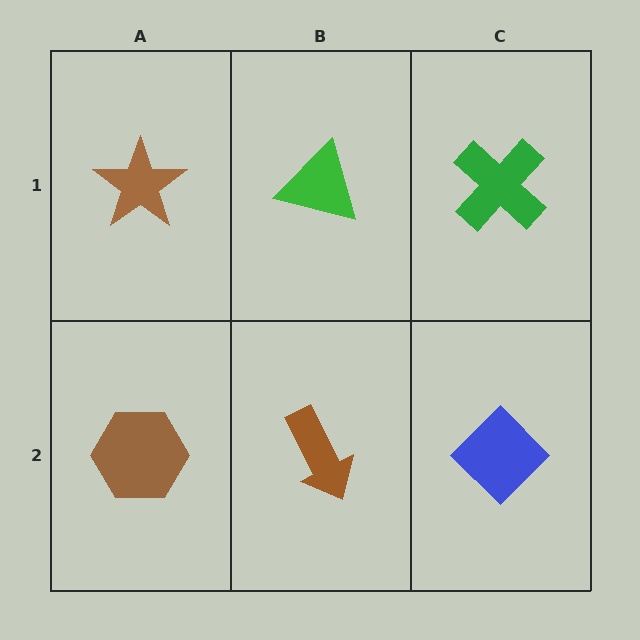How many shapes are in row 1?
3 shapes.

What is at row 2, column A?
A brown hexagon.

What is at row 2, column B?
A brown arrow.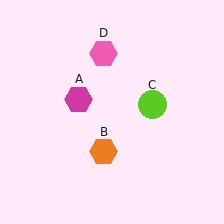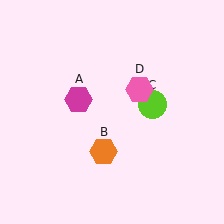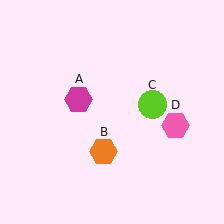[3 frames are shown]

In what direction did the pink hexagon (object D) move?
The pink hexagon (object D) moved down and to the right.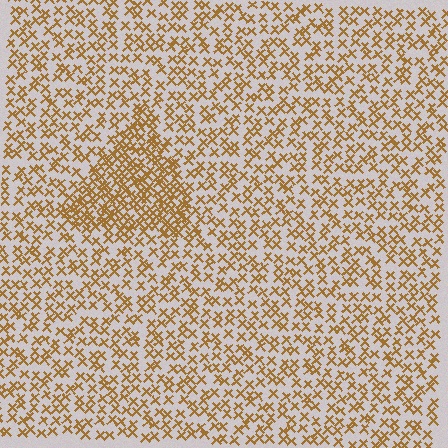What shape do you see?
I see a triangle.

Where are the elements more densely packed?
The elements are more densely packed inside the triangle boundary.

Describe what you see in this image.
The image contains small brown elements arranged at two different densities. A triangle-shaped region is visible where the elements are more densely packed than the surrounding area.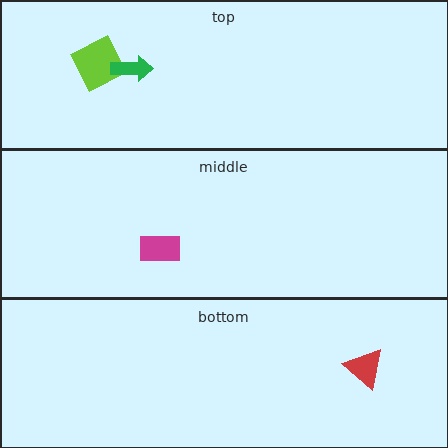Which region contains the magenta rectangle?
The middle region.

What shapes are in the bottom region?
The red triangle.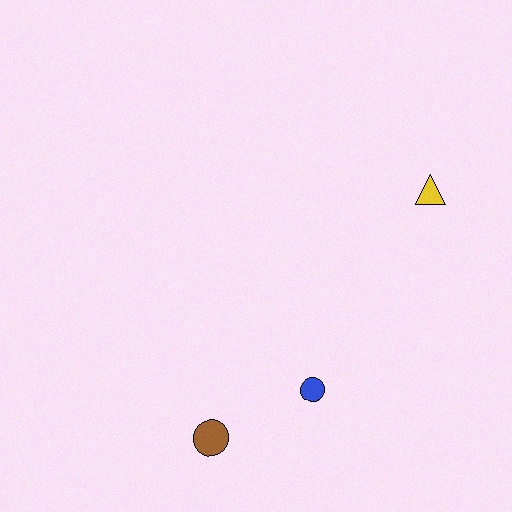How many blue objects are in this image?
There is 1 blue object.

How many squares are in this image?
There are no squares.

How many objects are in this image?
There are 3 objects.